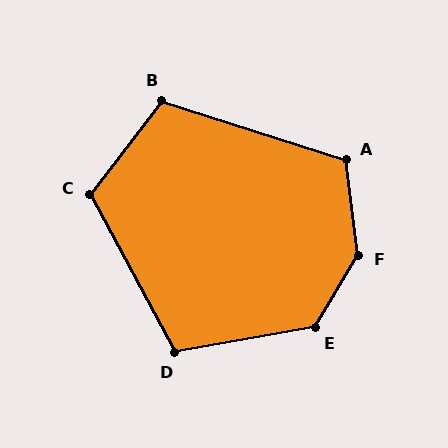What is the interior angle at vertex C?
Approximately 114 degrees (obtuse).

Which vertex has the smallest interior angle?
D, at approximately 108 degrees.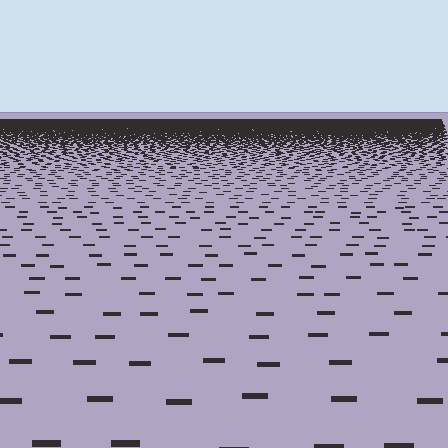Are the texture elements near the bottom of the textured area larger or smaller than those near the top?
Larger. Near the bottom, elements are closer to the viewer and appear at a bigger on-screen size.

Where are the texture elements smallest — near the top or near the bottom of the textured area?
Near the top.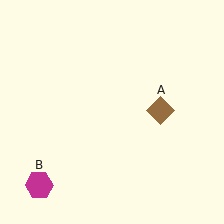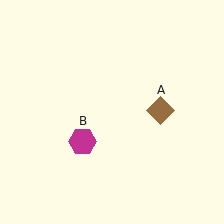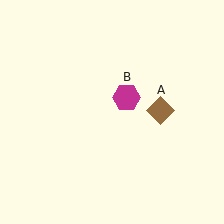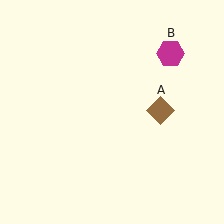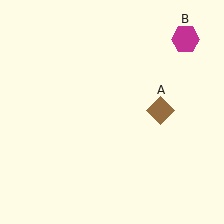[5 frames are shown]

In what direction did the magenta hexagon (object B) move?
The magenta hexagon (object B) moved up and to the right.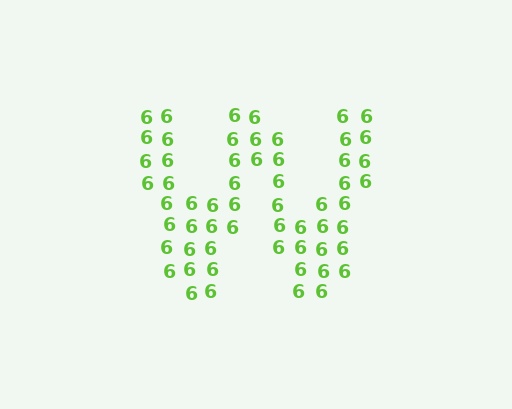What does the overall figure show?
The overall figure shows the letter W.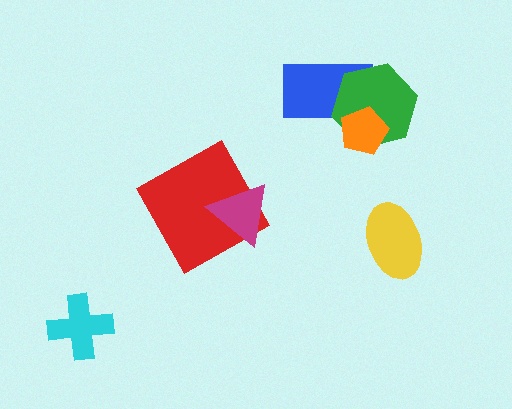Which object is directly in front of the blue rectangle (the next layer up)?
The green hexagon is directly in front of the blue rectangle.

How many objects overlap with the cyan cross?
0 objects overlap with the cyan cross.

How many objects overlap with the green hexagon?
2 objects overlap with the green hexagon.